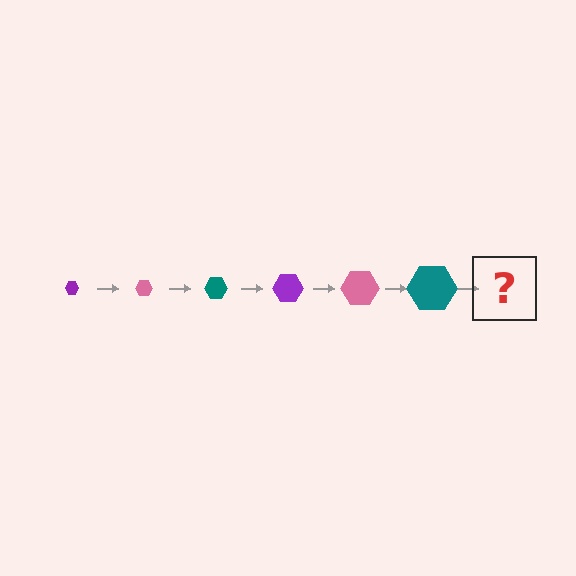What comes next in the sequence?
The next element should be a purple hexagon, larger than the previous one.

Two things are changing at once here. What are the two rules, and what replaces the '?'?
The two rules are that the hexagon grows larger each step and the color cycles through purple, pink, and teal. The '?' should be a purple hexagon, larger than the previous one.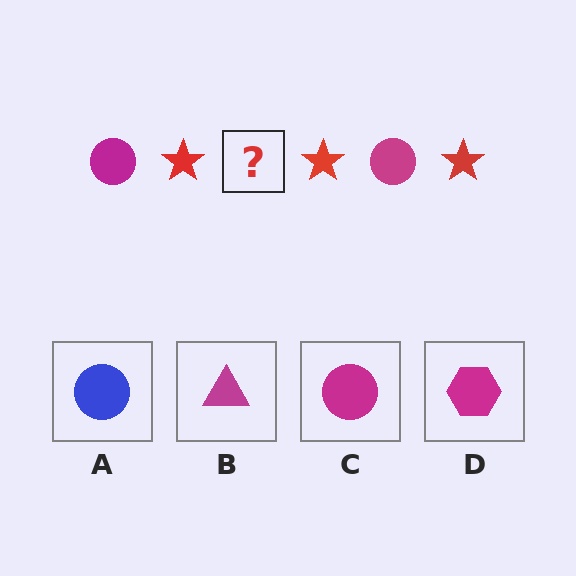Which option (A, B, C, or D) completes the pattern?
C.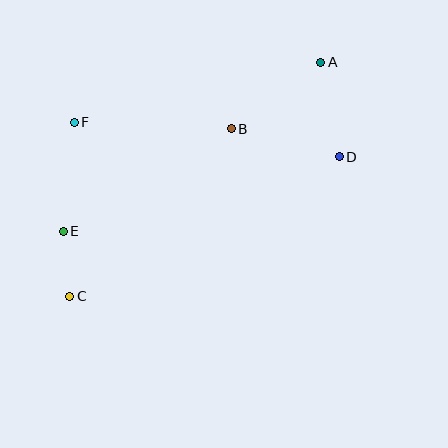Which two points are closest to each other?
Points C and E are closest to each other.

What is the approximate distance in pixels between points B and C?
The distance between B and C is approximately 232 pixels.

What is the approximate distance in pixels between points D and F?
The distance between D and F is approximately 267 pixels.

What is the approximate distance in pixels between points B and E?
The distance between B and E is approximately 196 pixels.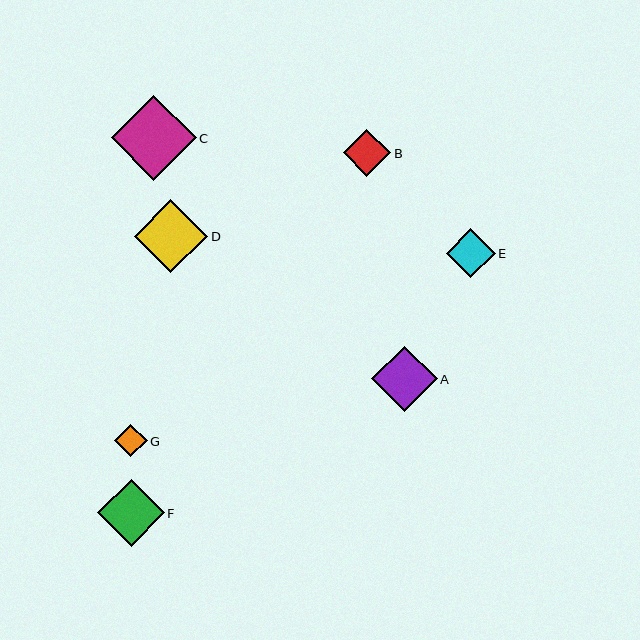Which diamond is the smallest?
Diamond G is the smallest with a size of approximately 32 pixels.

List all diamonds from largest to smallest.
From largest to smallest: C, D, F, A, E, B, G.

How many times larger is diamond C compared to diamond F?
Diamond C is approximately 1.3 times the size of diamond F.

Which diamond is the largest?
Diamond C is the largest with a size of approximately 85 pixels.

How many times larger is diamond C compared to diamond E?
Diamond C is approximately 1.7 times the size of diamond E.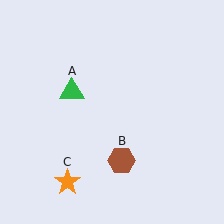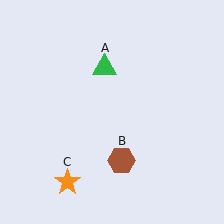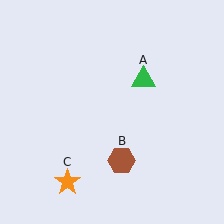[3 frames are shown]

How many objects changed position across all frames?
1 object changed position: green triangle (object A).